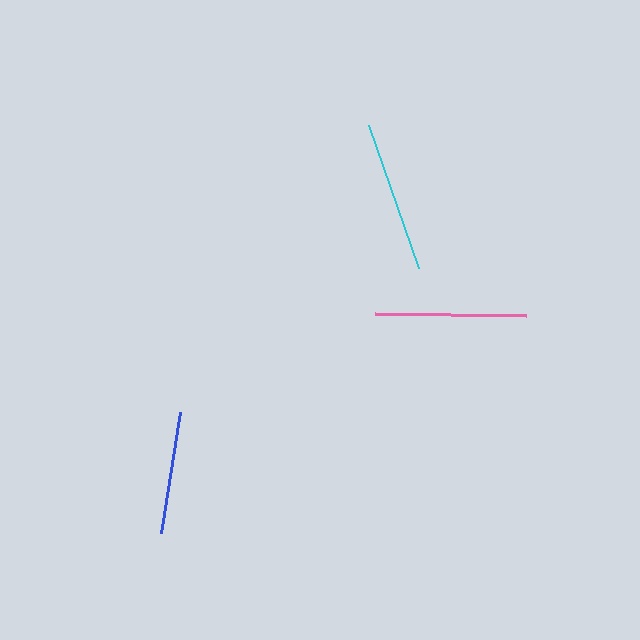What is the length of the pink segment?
The pink segment is approximately 151 pixels long.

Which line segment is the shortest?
The blue line is the shortest at approximately 123 pixels.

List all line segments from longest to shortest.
From longest to shortest: cyan, pink, blue.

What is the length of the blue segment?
The blue segment is approximately 123 pixels long.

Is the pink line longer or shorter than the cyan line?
The cyan line is longer than the pink line.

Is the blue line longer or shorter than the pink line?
The pink line is longer than the blue line.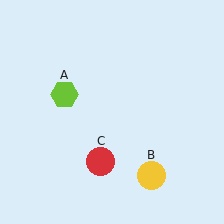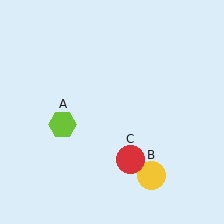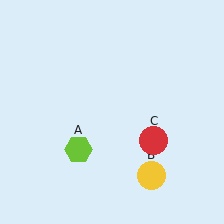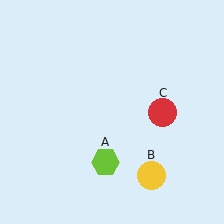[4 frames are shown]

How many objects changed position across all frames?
2 objects changed position: lime hexagon (object A), red circle (object C).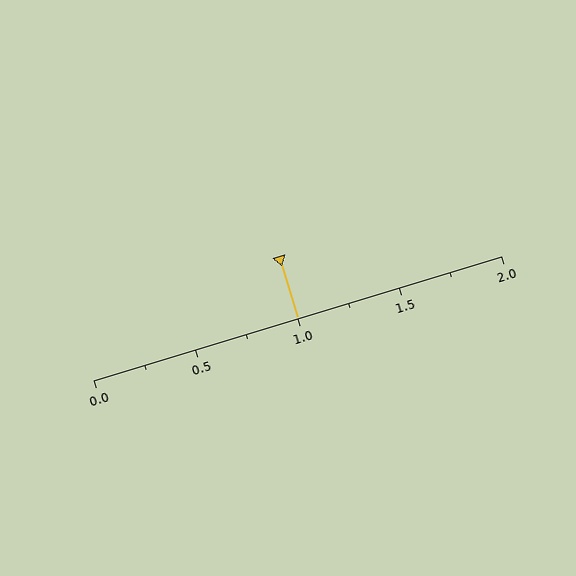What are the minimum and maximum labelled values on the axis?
The axis runs from 0.0 to 2.0.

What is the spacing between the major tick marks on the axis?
The major ticks are spaced 0.5 apart.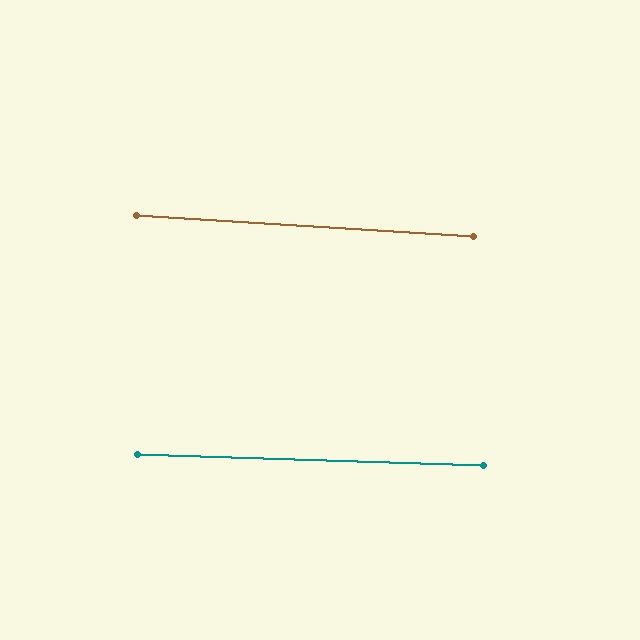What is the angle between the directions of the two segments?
Approximately 2 degrees.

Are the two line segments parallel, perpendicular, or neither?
Parallel — their directions differ by only 1.8°.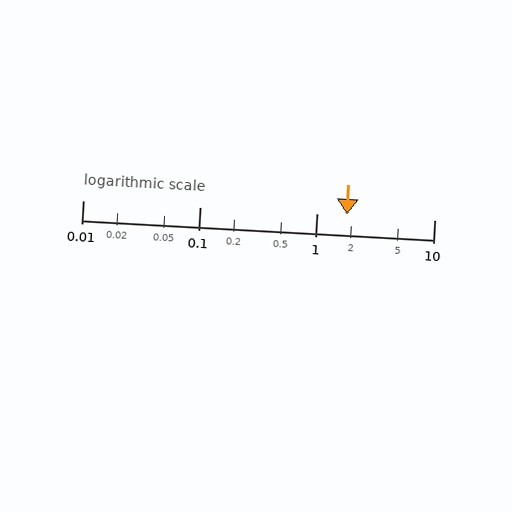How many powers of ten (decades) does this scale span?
The scale spans 3 decades, from 0.01 to 10.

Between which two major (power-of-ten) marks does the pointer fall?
The pointer is between 1 and 10.